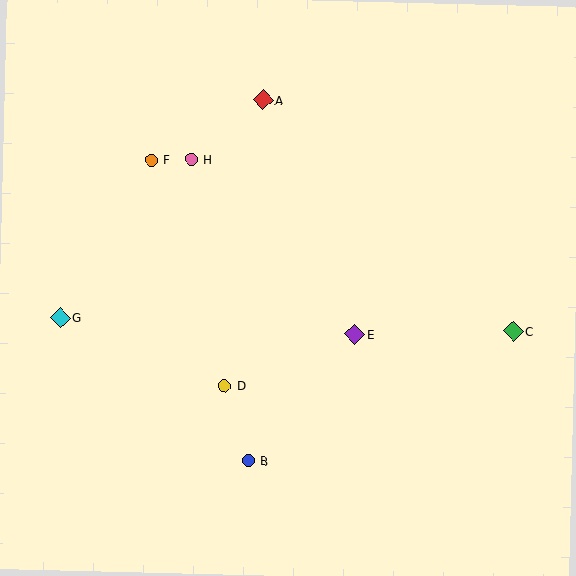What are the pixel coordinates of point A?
Point A is at (263, 100).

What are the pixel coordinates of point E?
Point E is at (355, 334).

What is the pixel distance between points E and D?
The distance between E and D is 140 pixels.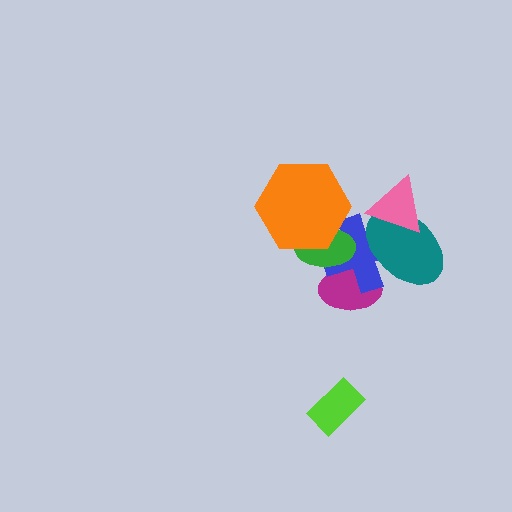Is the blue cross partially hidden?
Yes, it is partially covered by another shape.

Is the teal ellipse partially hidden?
Yes, it is partially covered by another shape.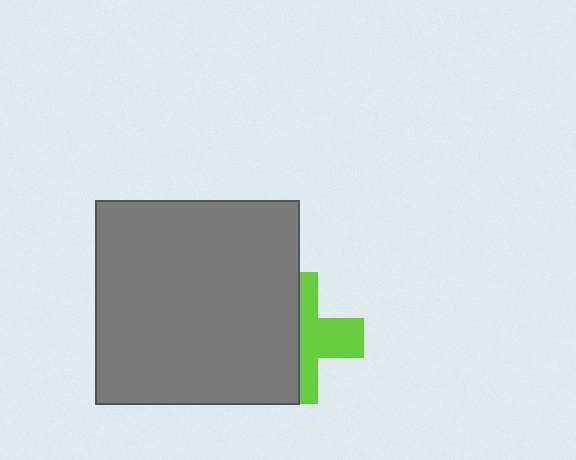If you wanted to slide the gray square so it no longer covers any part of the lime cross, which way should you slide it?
Slide it left — that is the most direct way to separate the two shapes.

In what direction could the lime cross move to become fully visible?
The lime cross could move right. That would shift it out from behind the gray square entirely.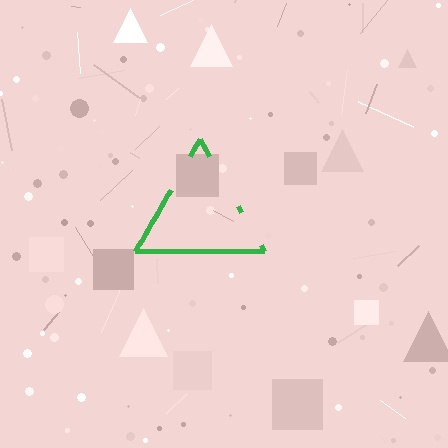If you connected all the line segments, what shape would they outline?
They would outline a triangle.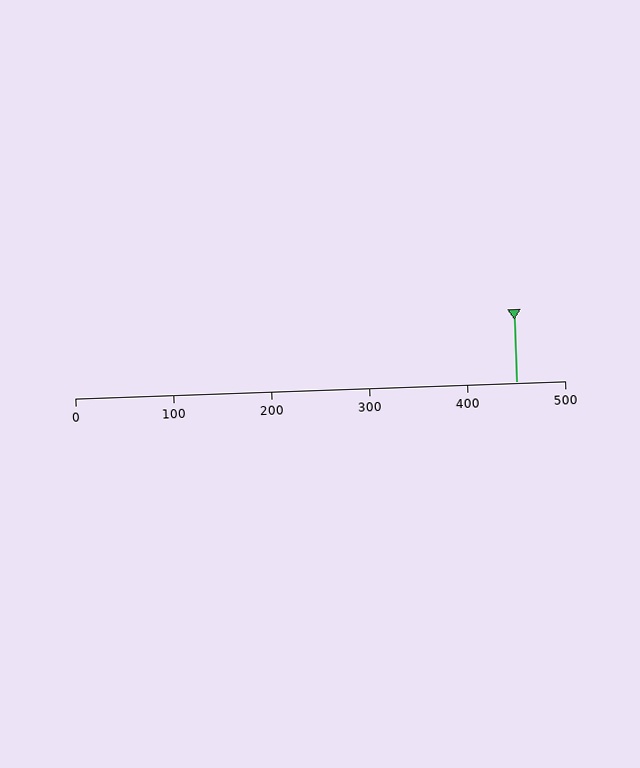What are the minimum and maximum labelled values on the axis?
The axis runs from 0 to 500.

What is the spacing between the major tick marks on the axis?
The major ticks are spaced 100 apart.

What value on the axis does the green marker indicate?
The marker indicates approximately 450.